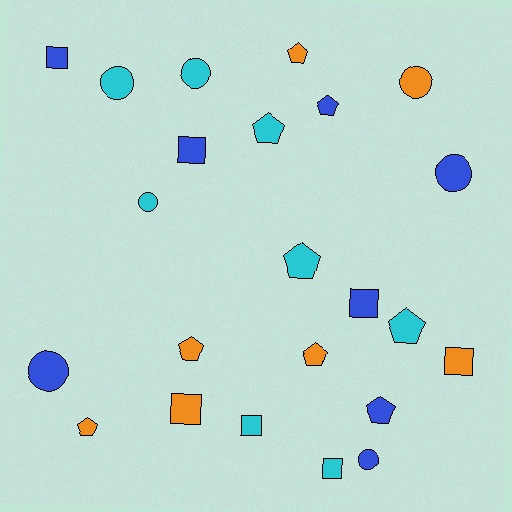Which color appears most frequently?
Blue, with 8 objects.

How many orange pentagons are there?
There are 4 orange pentagons.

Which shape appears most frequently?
Pentagon, with 9 objects.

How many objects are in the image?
There are 23 objects.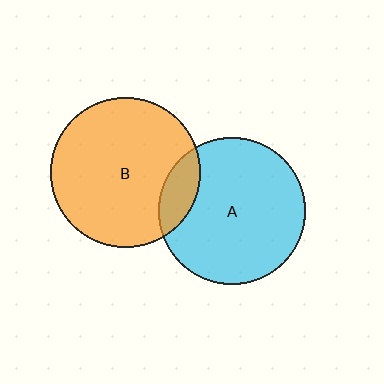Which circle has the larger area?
Circle B (orange).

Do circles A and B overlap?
Yes.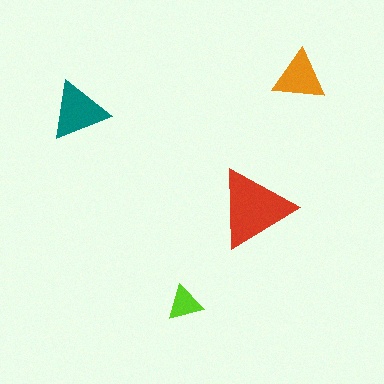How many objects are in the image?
There are 4 objects in the image.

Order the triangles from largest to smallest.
the red one, the teal one, the orange one, the lime one.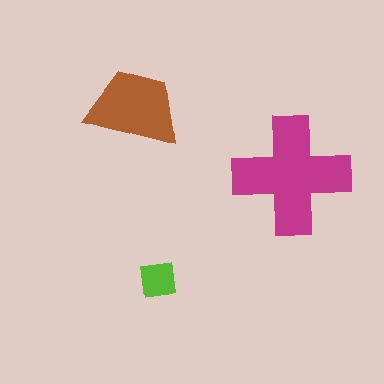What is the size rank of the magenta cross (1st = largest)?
1st.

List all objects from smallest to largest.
The lime square, the brown trapezoid, the magenta cross.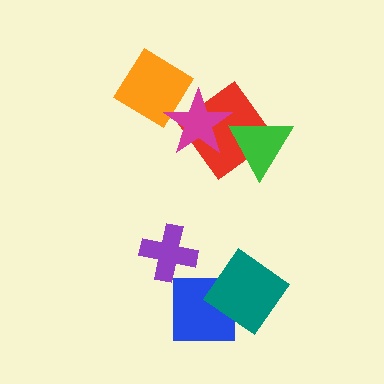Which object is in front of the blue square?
The teal diamond is in front of the blue square.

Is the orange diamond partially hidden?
Yes, it is partially covered by another shape.